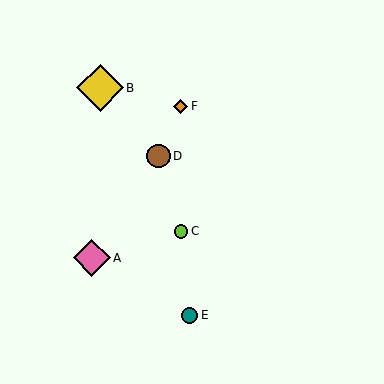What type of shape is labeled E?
Shape E is a teal circle.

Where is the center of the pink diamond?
The center of the pink diamond is at (92, 258).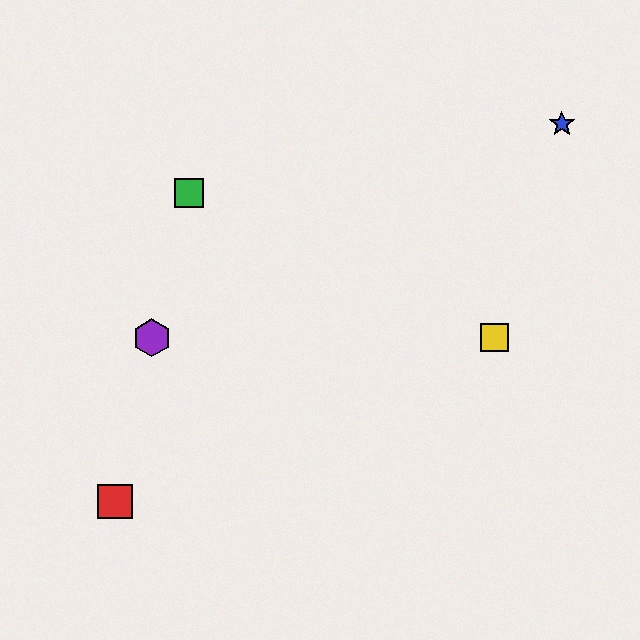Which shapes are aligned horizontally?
The yellow square, the purple hexagon are aligned horizontally.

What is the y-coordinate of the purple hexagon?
The purple hexagon is at y≈338.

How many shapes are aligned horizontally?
2 shapes (the yellow square, the purple hexagon) are aligned horizontally.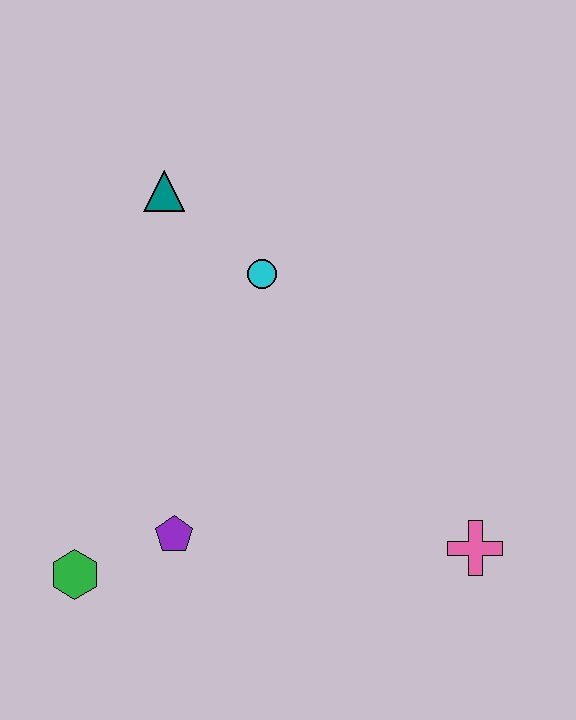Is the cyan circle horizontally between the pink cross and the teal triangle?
Yes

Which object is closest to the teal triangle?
The cyan circle is closest to the teal triangle.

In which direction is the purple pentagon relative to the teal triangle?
The purple pentagon is below the teal triangle.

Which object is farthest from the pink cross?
The teal triangle is farthest from the pink cross.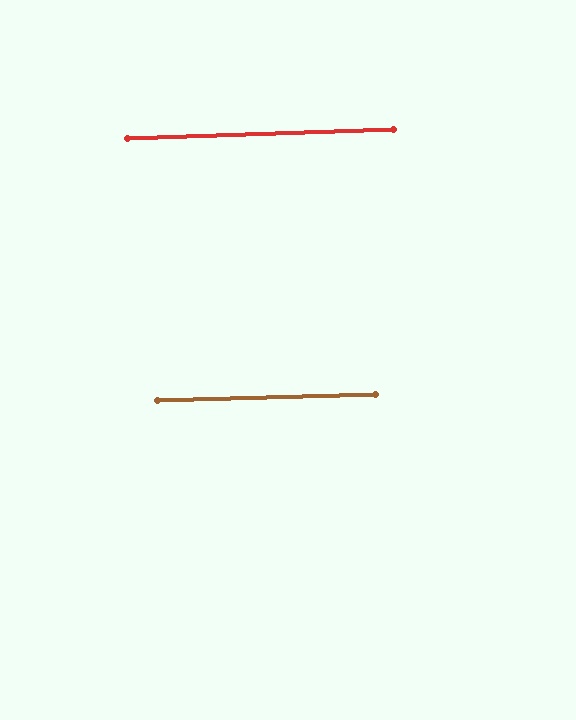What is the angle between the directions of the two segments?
Approximately 1 degree.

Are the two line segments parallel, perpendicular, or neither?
Parallel — their directions differ by only 0.6°.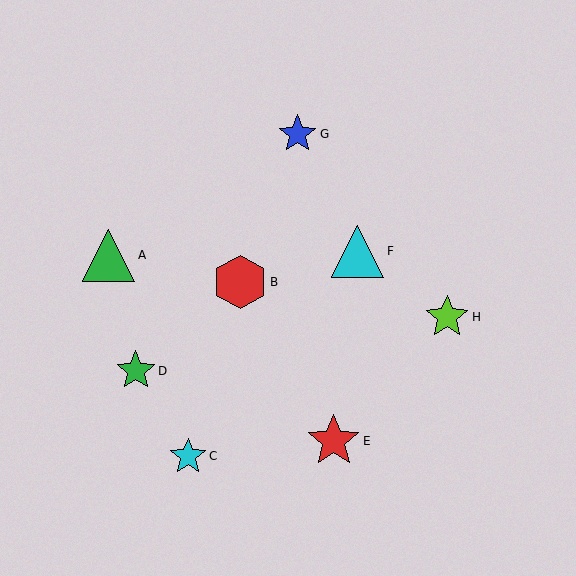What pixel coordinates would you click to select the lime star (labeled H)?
Click at (447, 317) to select the lime star H.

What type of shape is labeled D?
Shape D is a green star.